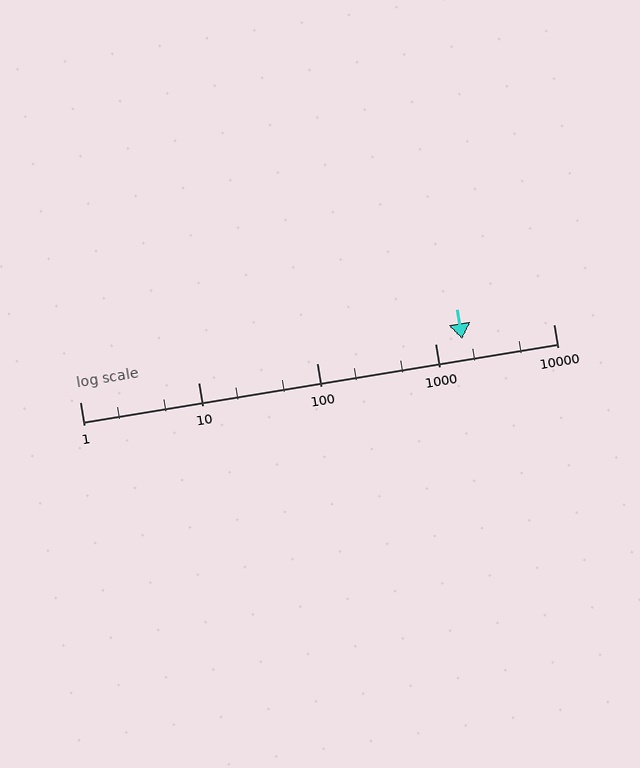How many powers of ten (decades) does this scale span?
The scale spans 4 decades, from 1 to 10000.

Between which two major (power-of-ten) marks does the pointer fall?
The pointer is between 1000 and 10000.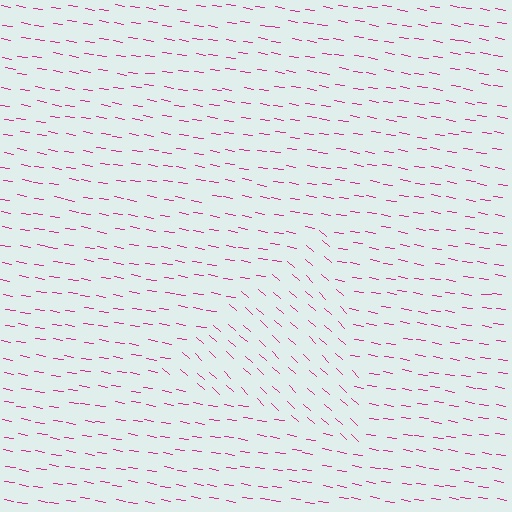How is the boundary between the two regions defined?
The boundary is defined purely by a change in line orientation (approximately 34 degrees difference). All lines are the same color and thickness.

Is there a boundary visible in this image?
Yes, there is a texture boundary formed by a change in line orientation.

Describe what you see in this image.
The image is filled with small magenta line segments. A triangle region in the image has lines oriented differently from the surrounding lines, creating a visible texture boundary.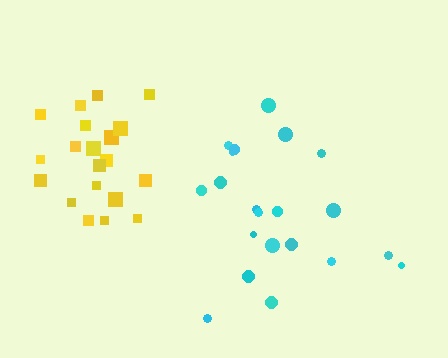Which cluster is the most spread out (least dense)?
Cyan.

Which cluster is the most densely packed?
Yellow.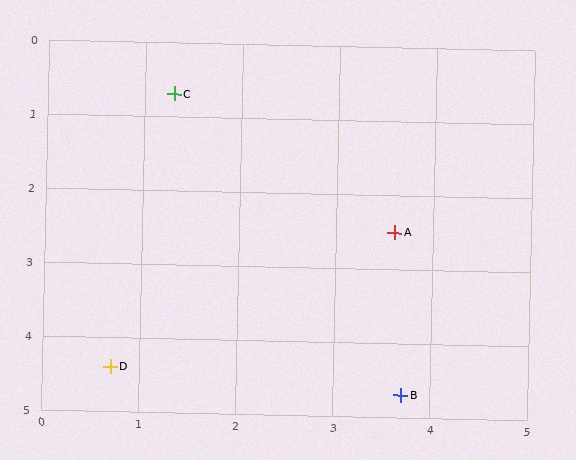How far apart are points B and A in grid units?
Points B and A are about 2.2 grid units apart.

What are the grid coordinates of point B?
Point B is at approximately (3.7, 4.7).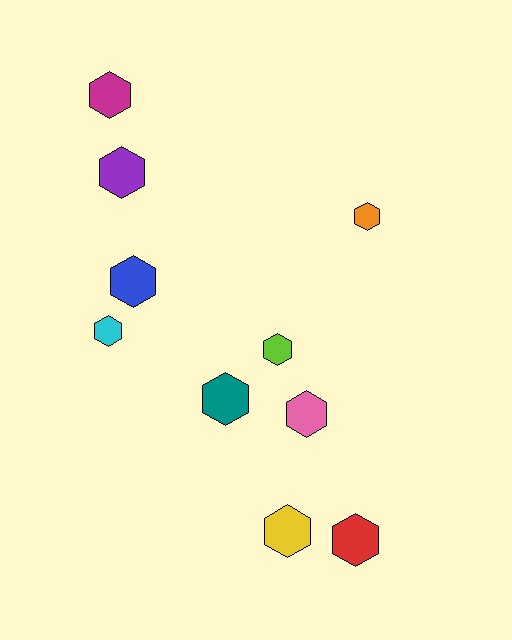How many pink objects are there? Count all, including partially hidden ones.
There is 1 pink object.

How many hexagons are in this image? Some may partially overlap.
There are 10 hexagons.